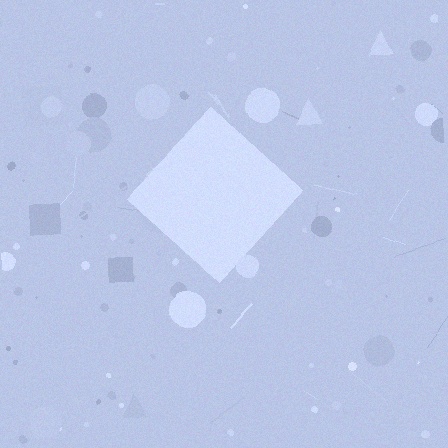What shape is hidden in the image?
A diamond is hidden in the image.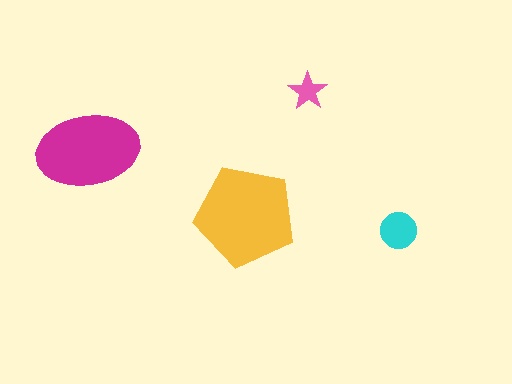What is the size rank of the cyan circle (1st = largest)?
3rd.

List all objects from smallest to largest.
The pink star, the cyan circle, the magenta ellipse, the yellow pentagon.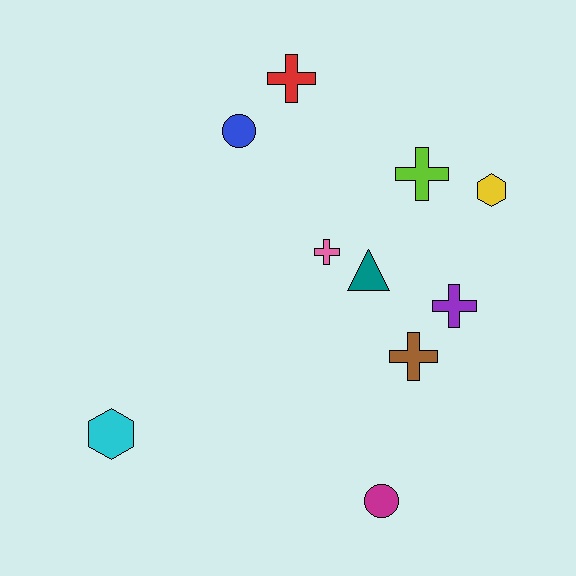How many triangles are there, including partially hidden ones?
There is 1 triangle.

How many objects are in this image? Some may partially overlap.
There are 10 objects.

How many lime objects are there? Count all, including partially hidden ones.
There is 1 lime object.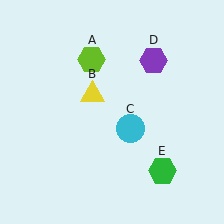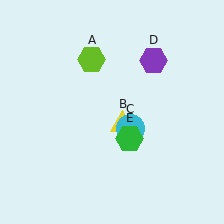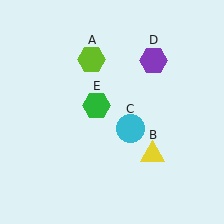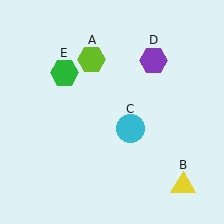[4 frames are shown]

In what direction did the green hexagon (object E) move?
The green hexagon (object E) moved up and to the left.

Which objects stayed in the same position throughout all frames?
Lime hexagon (object A) and cyan circle (object C) and purple hexagon (object D) remained stationary.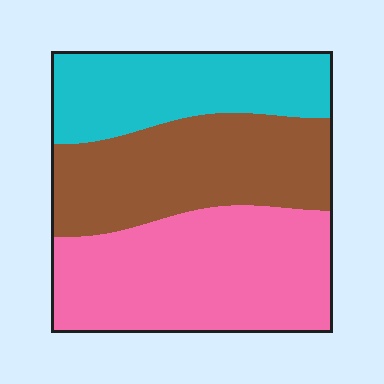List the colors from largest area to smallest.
From largest to smallest: pink, brown, cyan.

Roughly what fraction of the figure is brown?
Brown covers 33% of the figure.